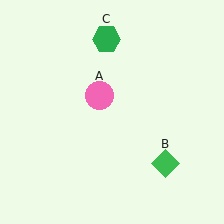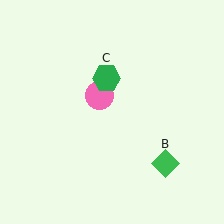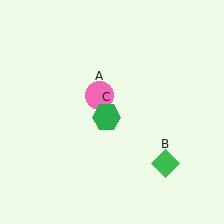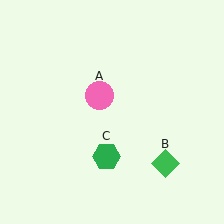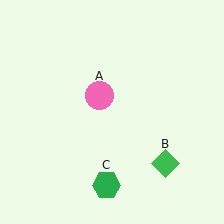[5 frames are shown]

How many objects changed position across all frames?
1 object changed position: green hexagon (object C).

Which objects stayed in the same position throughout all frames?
Pink circle (object A) and green diamond (object B) remained stationary.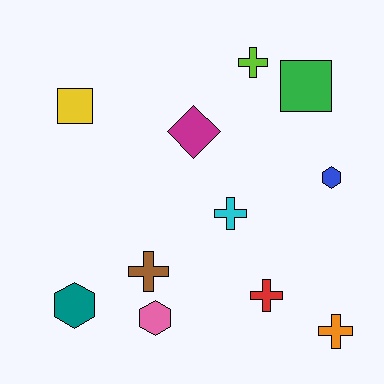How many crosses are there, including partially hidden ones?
There are 5 crosses.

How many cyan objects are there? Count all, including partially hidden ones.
There is 1 cyan object.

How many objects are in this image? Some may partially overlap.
There are 11 objects.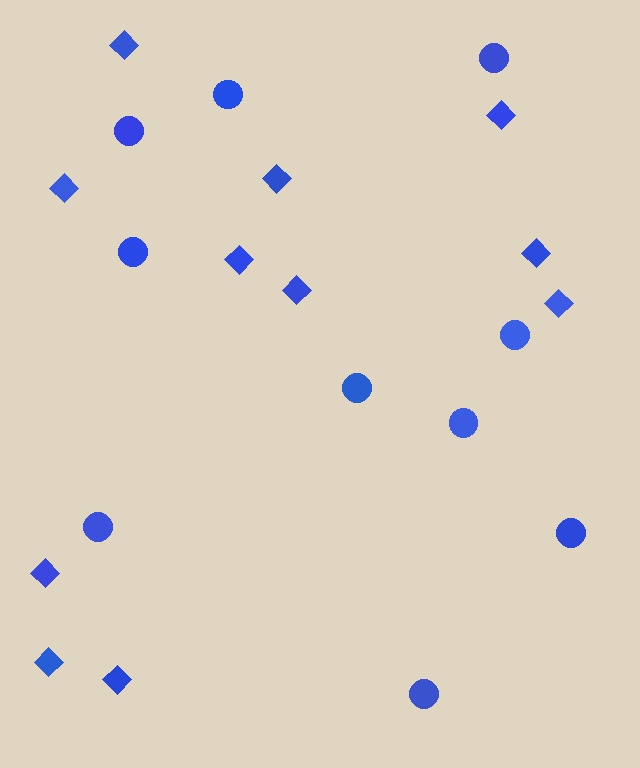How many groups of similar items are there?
There are 2 groups: one group of circles (10) and one group of diamonds (11).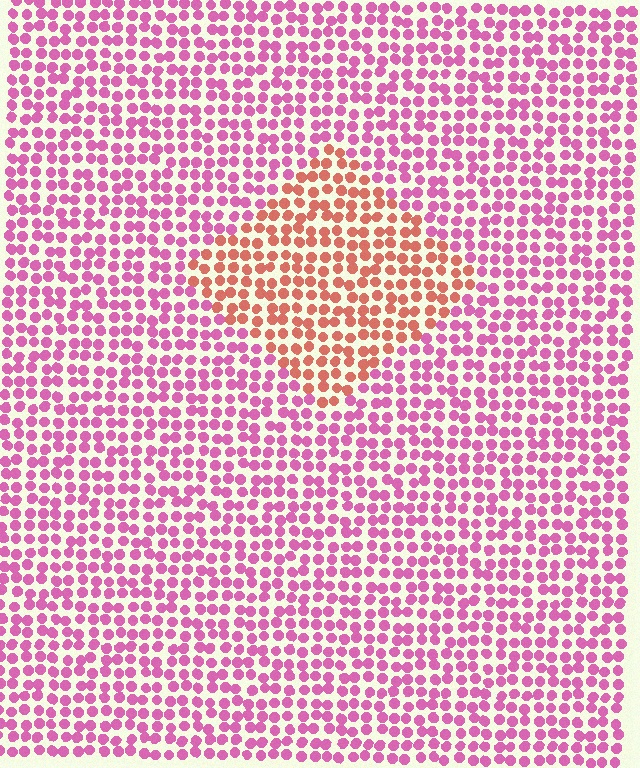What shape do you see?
I see a diamond.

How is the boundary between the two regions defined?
The boundary is defined purely by a slight shift in hue (about 46 degrees). Spacing, size, and orientation are identical on both sides.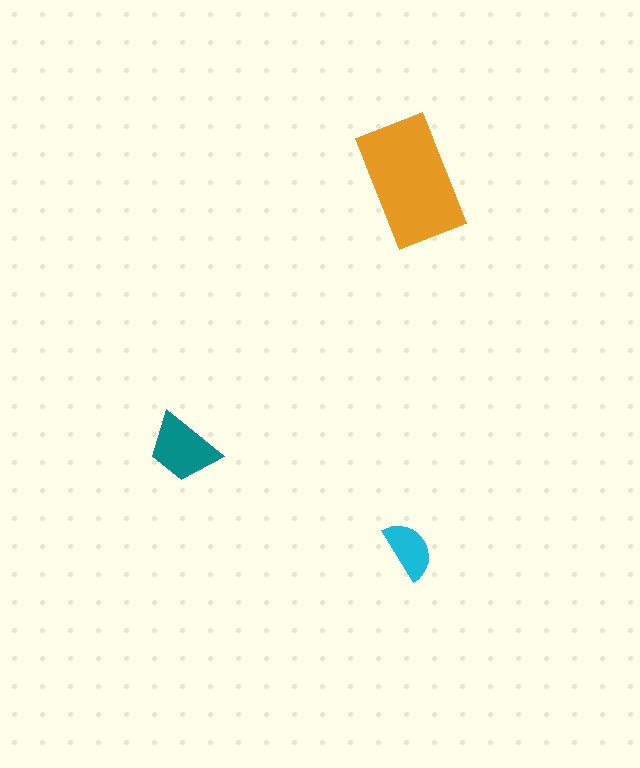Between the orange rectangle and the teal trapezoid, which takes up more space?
The orange rectangle.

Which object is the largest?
The orange rectangle.